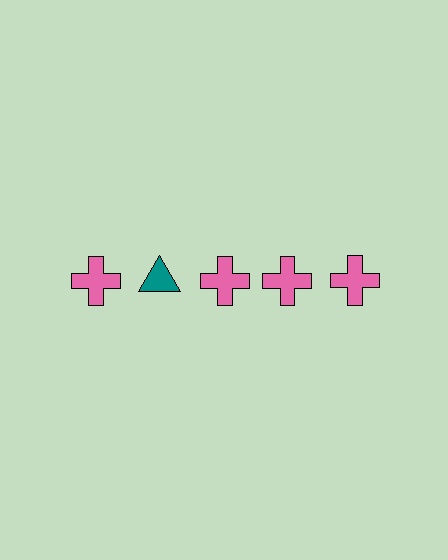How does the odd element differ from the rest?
It differs in both color (teal instead of pink) and shape (triangle instead of cross).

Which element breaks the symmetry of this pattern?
The teal triangle in the top row, second from left column breaks the symmetry. All other shapes are pink crosses.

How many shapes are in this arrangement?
There are 5 shapes arranged in a grid pattern.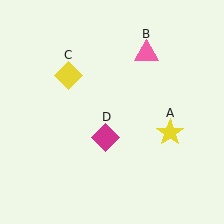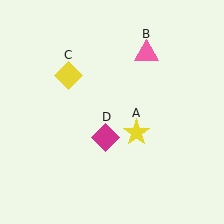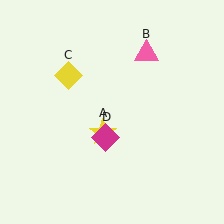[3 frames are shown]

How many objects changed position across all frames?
1 object changed position: yellow star (object A).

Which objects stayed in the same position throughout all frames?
Pink triangle (object B) and yellow diamond (object C) and magenta diamond (object D) remained stationary.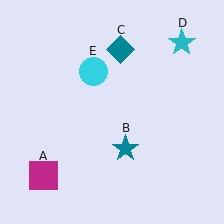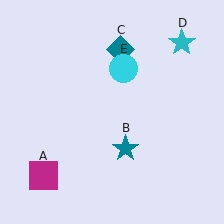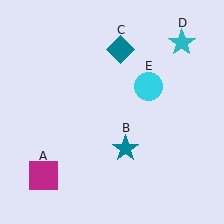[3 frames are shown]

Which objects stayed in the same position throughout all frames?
Magenta square (object A) and teal star (object B) and teal diamond (object C) and cyan star (object D) remained stationary.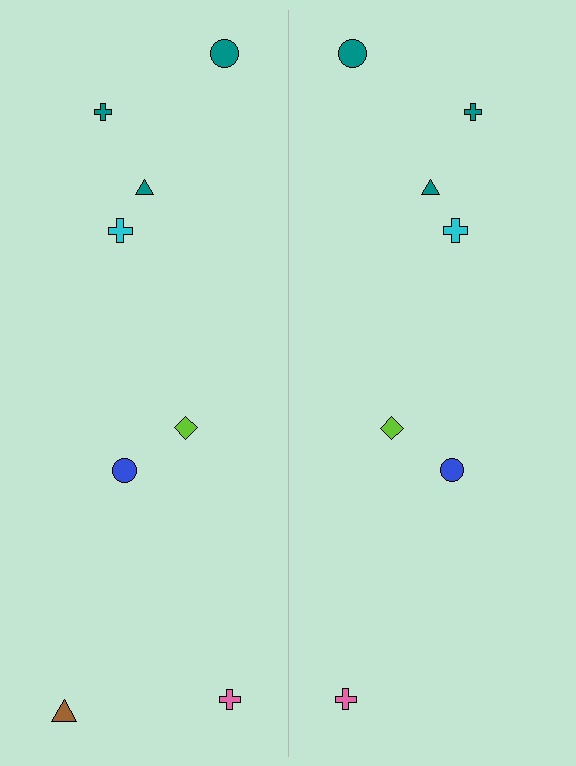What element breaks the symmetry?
A brown triangle is missing from the right side.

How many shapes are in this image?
There are 15 shapes in this image.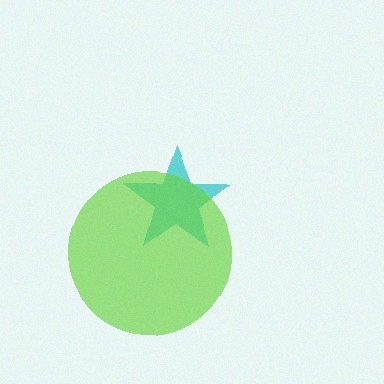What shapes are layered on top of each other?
The layered shapes are: a cyan star, a lime circle.